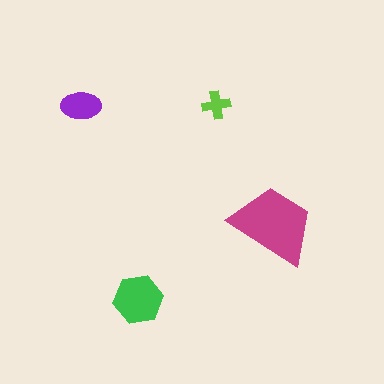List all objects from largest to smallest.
The magenta trapezoid, the green hexagon, the purple ellipse, the lime cross.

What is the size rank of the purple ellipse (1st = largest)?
3rd.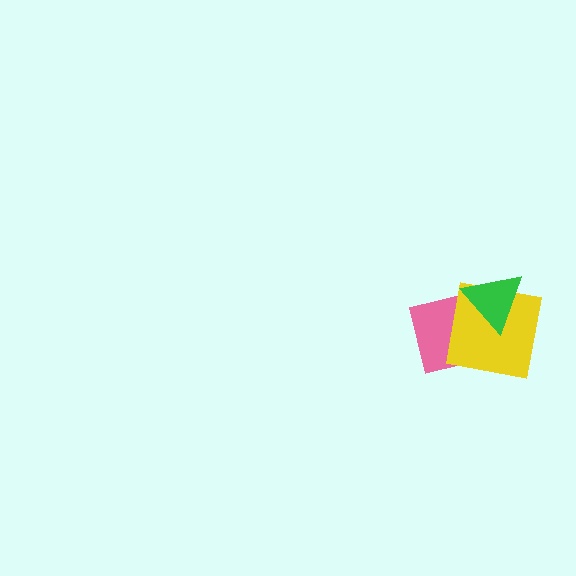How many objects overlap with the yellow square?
2 objects overlap with the yellow square.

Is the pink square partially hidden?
Yes, it is partially covered by another shape.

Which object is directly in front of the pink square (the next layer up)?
The yellow square is directly in front of the pink square.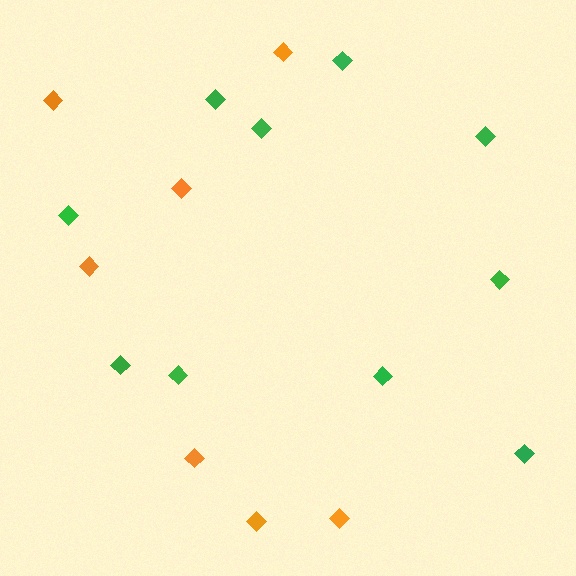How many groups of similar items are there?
There are 2 groups: one group of green diamonds (10) and one group of orange diamonds (7).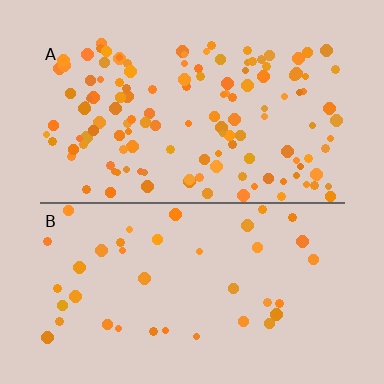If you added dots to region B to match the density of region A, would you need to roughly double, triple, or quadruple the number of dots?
Approximately triple.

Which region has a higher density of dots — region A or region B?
A (the top).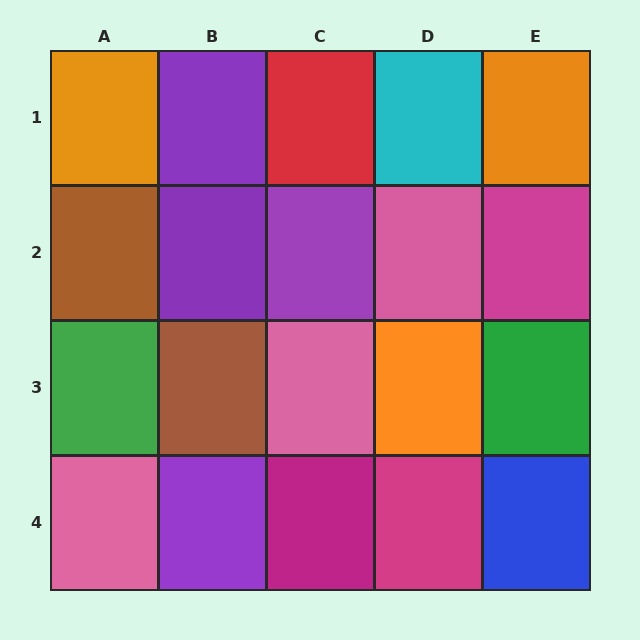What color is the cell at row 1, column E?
Orange.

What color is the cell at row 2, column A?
Brown.